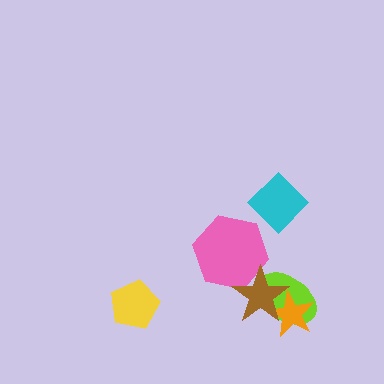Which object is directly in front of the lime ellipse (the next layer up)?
The orange star is directly in front of the lime ellipse.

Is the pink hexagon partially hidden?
Yes, it is partially covered by another shape.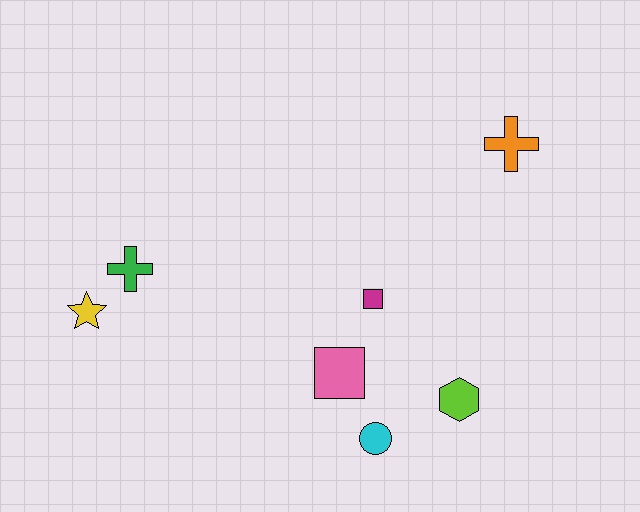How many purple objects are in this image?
There are no purple objects.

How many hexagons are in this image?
There is 1 hexagon.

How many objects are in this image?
There are 7 objects.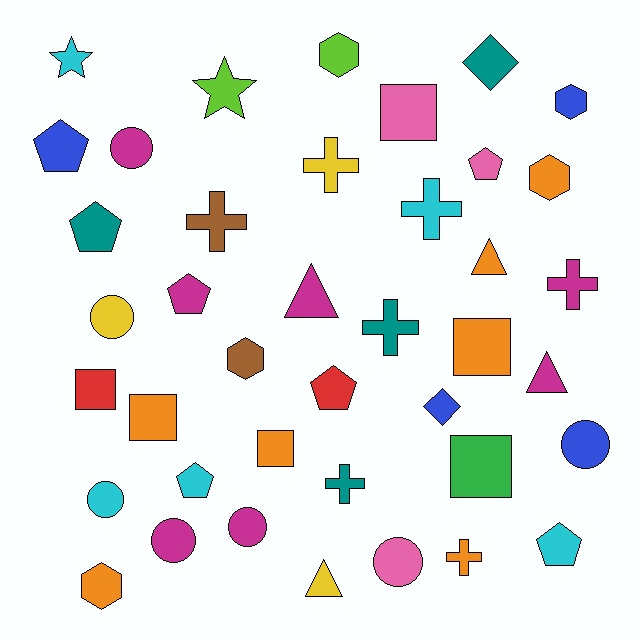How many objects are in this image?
There are 40 objects.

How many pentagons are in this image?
There are 7 pentagons.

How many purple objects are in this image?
There are no purple objects.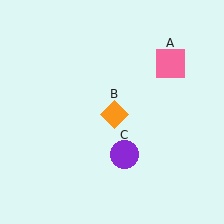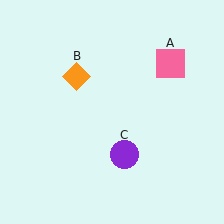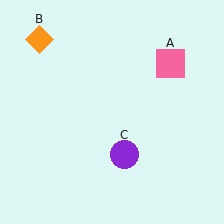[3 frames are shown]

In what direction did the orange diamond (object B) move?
The orange diamond (object B) moved up and to the left.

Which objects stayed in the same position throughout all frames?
Pink square (object A) and purple circle (object C) remained stationary.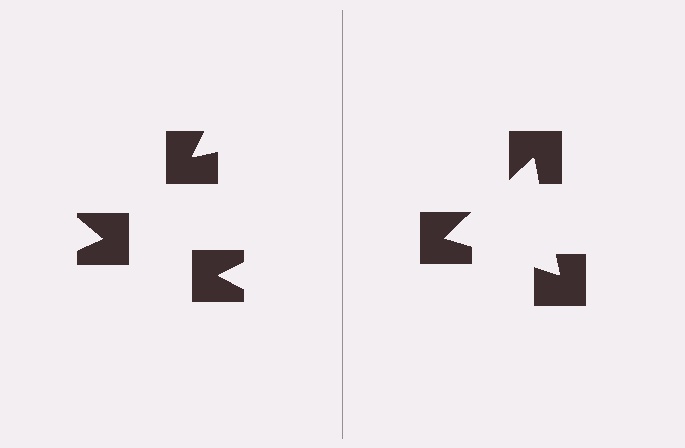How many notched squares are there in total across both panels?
6 — 3 on each side.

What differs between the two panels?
The notched squares are positioned identically on both sides; only the wedge orientations differ. On the right they align to a triangle; on the left they are misaligned.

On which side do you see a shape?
An illusory triangle appears on the right side. On the left side the wedge cuts are rotated, so no coherent shape forms.